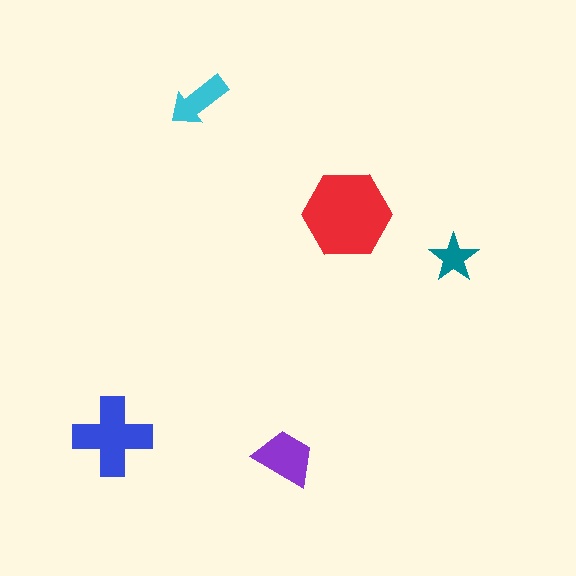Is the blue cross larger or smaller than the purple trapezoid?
Larger.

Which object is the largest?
The red hexagon.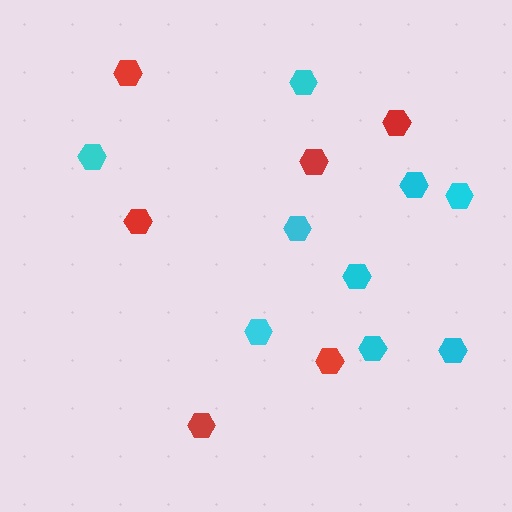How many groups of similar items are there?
There are 2 groups: one group of cyan hexagons (9) and one group of red hexagons (6).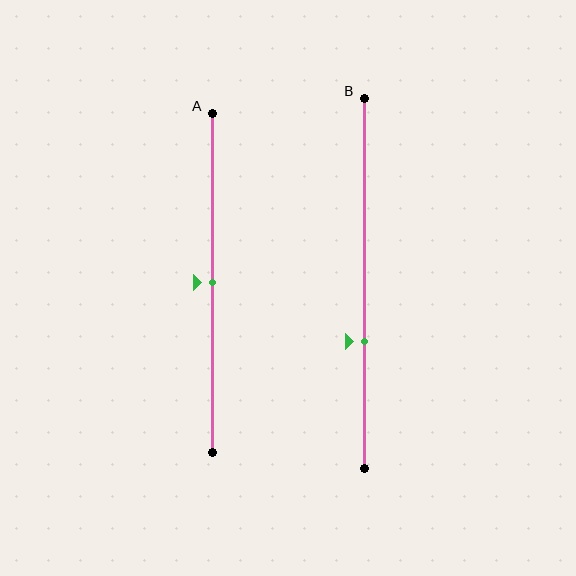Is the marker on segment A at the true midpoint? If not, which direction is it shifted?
Yes, the marker on segment A is at the true midpoint.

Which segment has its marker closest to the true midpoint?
Segment A has its marker closest to the true midpoint.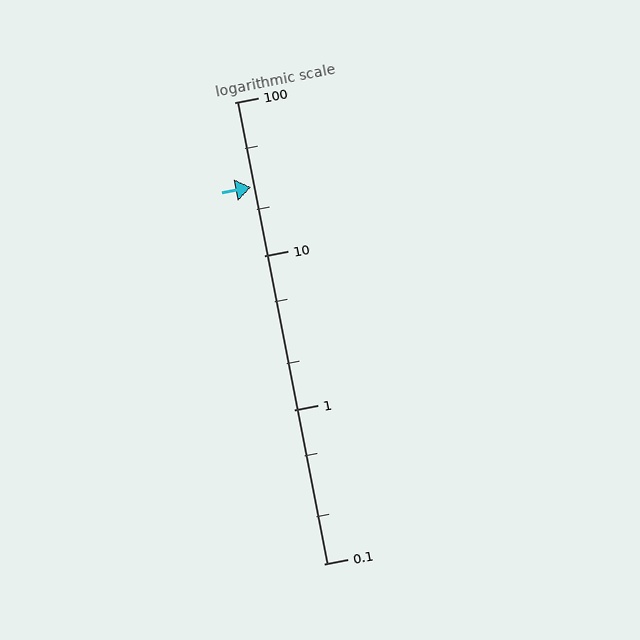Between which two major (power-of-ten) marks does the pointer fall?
The pointer is between 10 and 100.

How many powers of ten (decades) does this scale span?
The scale spans 3 decades, from 0.1 to 100.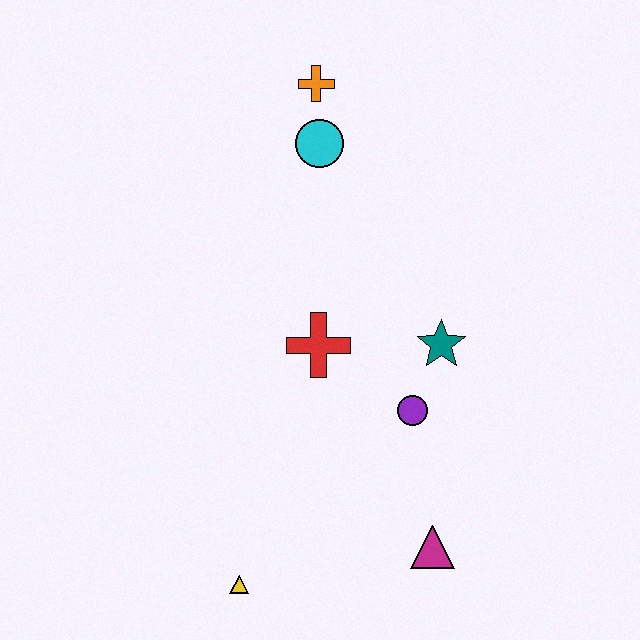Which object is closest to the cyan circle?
The orange cross is closest to the cyan circle.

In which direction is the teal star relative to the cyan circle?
The teal star is below the cyan circle.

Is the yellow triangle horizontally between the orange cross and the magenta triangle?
No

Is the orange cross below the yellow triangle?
No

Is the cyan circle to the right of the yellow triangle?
Yes